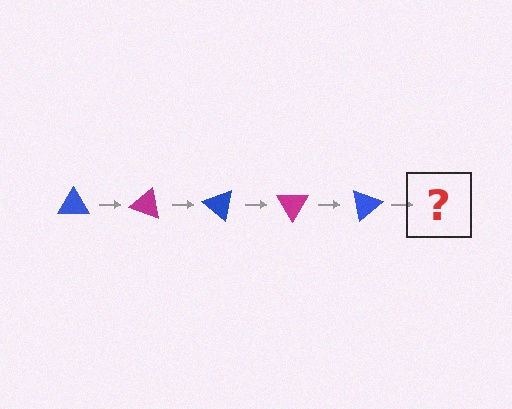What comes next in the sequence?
The next element should be a magenta triangle, rotated 100 degrees from the start.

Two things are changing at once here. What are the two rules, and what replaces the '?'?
The two rules are that it rotates 20 degrees each step and the color cycles through blue and magenta. The '?' should be a magenta triangle, rotated 100 degrees from the start.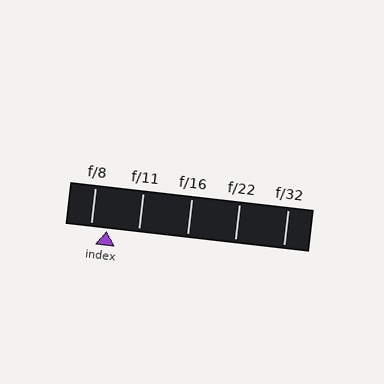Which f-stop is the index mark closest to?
The index mark is closest to f/8.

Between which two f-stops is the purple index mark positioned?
The index mark is between f/8 and f/11.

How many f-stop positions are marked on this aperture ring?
There are 5 f-stop positions marked.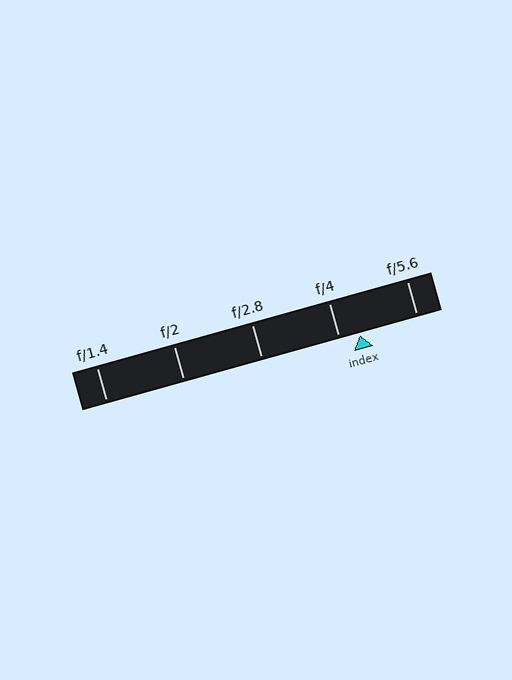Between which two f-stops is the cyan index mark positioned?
The index mark is between f/4 and f/5.6.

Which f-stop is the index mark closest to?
The index mark is closest to f/4.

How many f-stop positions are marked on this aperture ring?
There are 5 f-stop positions marked.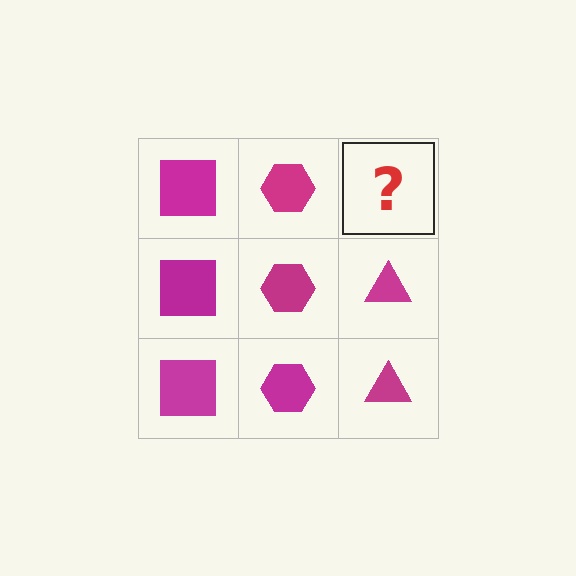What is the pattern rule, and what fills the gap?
The rule is that each column has a consistent shape. The gap should be filled with a magenta triangle.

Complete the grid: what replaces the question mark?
The question mark should be replaced with a magenta triangle.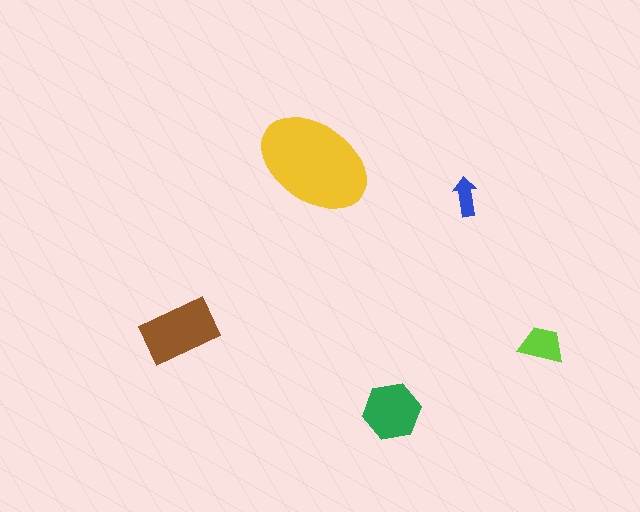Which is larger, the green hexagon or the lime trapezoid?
The green hexagon.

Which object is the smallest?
The blue arrow.